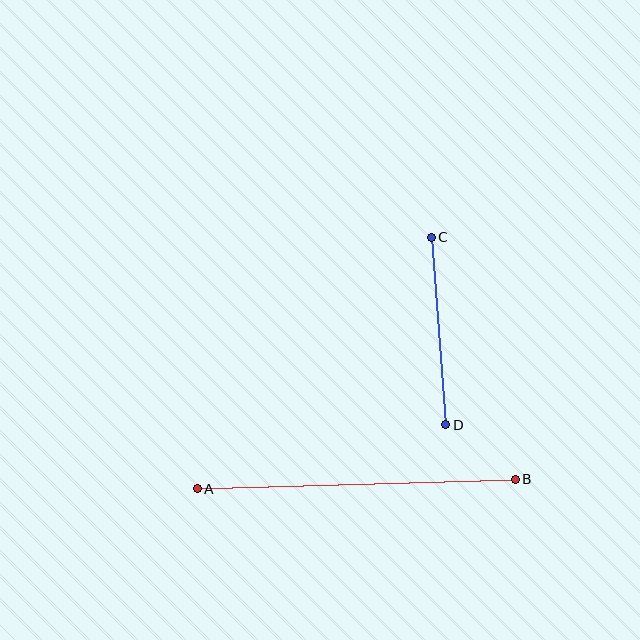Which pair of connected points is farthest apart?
Points A and B are farthest apart.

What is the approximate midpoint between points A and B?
The midpoint is at approximately (356, 484) pixels.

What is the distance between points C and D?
The distance is approximately 188 pixels.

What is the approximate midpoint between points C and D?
The midpoint is at approximately (439, 331) pixels.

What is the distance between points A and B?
The distance is approximately 318 pixels.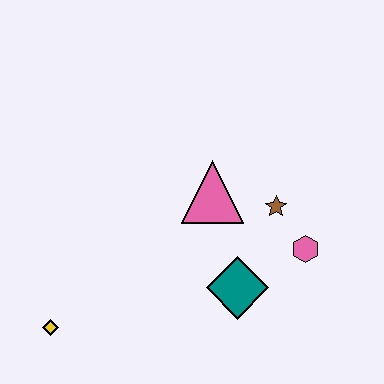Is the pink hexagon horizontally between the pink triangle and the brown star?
No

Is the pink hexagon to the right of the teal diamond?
Yes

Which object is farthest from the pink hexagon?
The yellow diamond is farthest from the pink hexagon.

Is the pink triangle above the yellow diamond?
Yes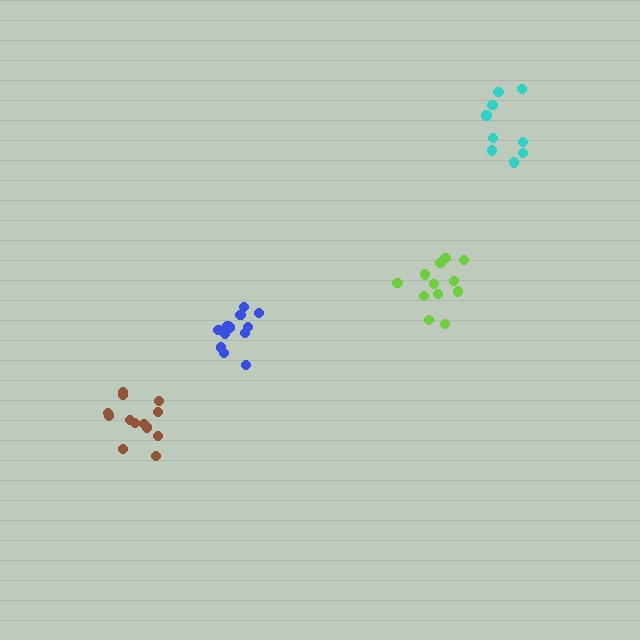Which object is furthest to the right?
The cyan cluster is rightmost.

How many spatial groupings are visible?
There are 4 spatial groupings.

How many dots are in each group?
Group 1: 12 dots, Group 2: 12 dots, Group 3: 13 dots, Group 4: 10 dots (47 total).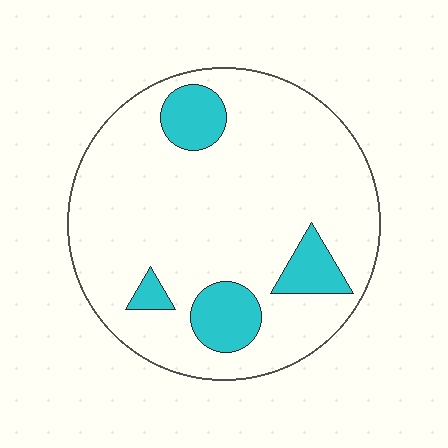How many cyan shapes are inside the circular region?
4.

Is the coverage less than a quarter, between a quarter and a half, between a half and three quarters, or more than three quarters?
Less than a quarter.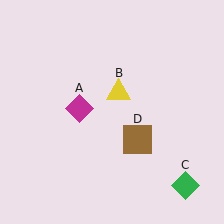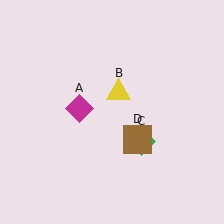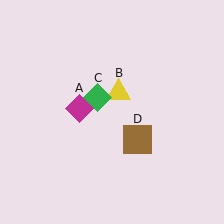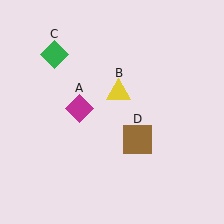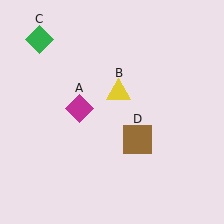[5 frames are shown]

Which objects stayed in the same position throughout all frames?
Magenta diamond (object A) and yellow triangle (object B) and brown square (object D) remained stationary.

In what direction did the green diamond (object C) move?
The green diamond (object C) moved up and to the left.